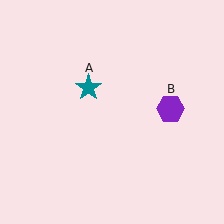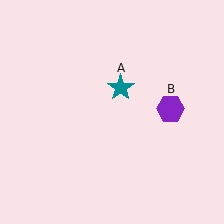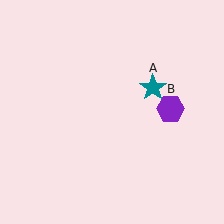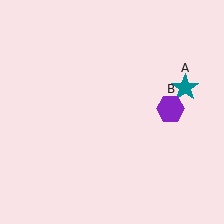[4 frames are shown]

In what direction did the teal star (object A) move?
The teal star (object A) moved right.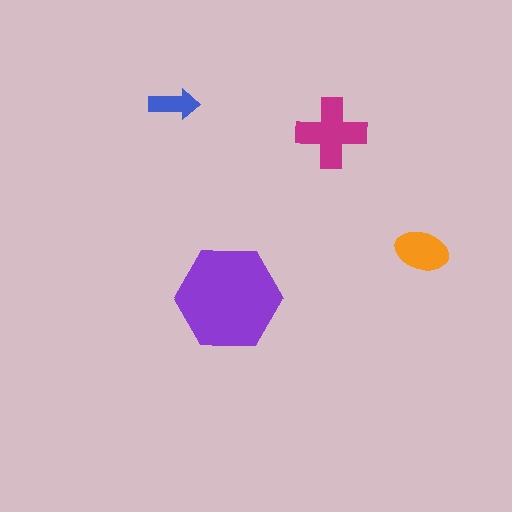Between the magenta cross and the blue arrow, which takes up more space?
The magenta cross.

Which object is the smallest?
The blue arrow.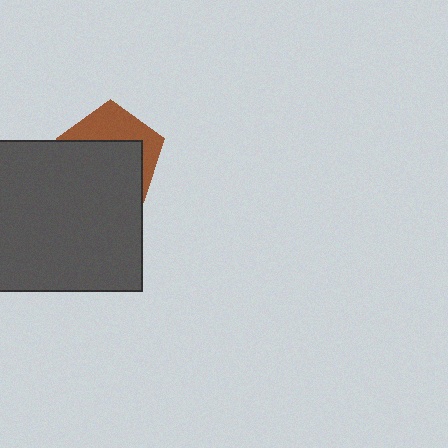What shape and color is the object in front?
The object in front is a dark gray square.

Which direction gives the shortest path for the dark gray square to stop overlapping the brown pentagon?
Moving down gives the shortest separation.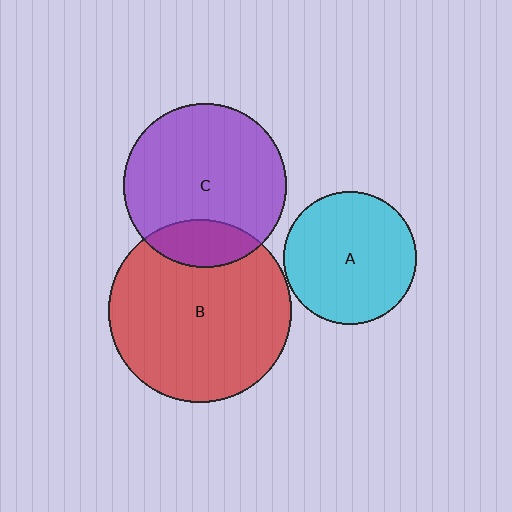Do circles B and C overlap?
Yes.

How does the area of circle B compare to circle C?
Approximately 1.3 times.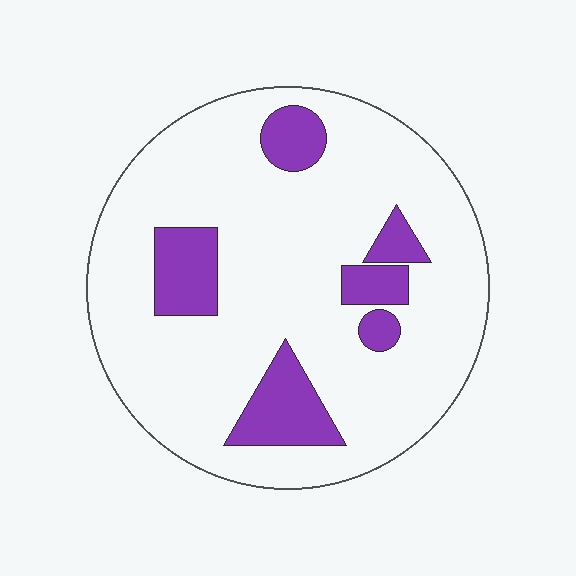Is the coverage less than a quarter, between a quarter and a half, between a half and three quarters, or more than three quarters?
Less than a quarter.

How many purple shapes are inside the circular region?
6.